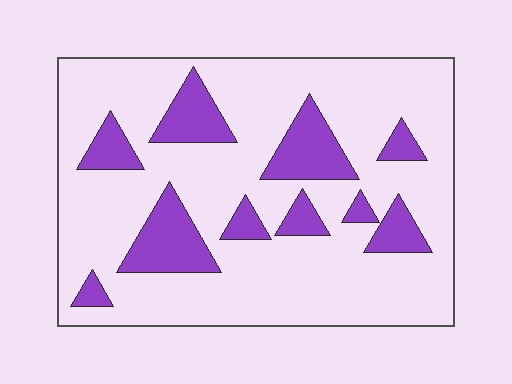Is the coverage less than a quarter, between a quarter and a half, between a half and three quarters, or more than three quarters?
Less than a quarter.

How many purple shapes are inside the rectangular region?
10.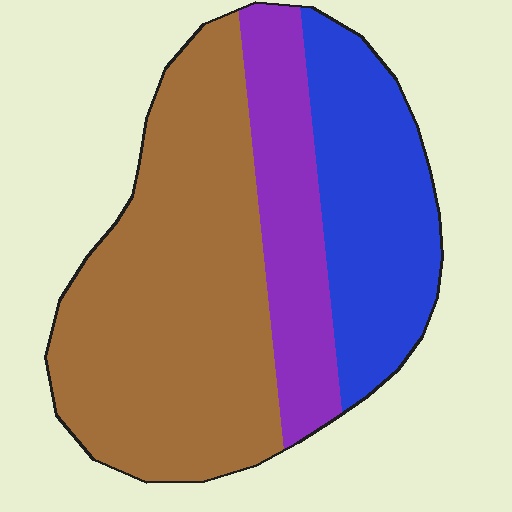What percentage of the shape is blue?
Blue covers about 25% of the shape.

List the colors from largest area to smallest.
From largest to smallest: brown, blue, purple.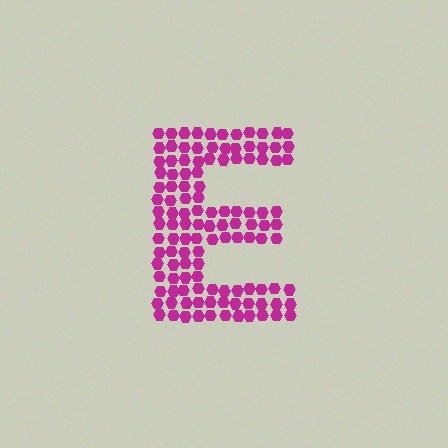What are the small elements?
The small elements are hexagons.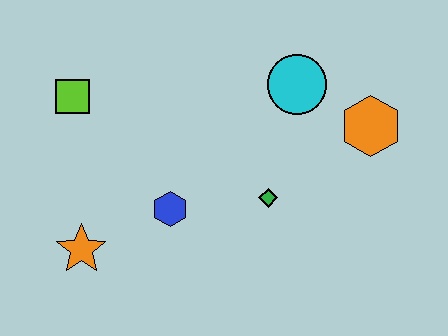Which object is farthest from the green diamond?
The lime square is farthest from the green diamond.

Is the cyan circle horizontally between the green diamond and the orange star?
No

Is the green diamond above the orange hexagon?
No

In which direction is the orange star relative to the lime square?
The orange star is below the lime square.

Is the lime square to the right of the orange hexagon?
No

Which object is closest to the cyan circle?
The orange hexagon is closest to the cyan circle.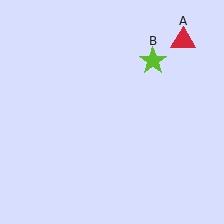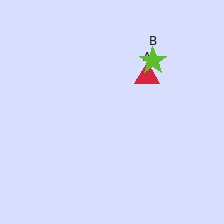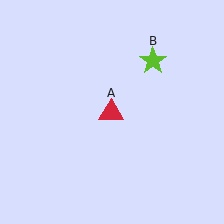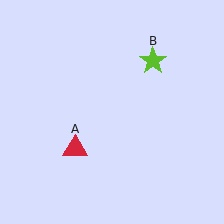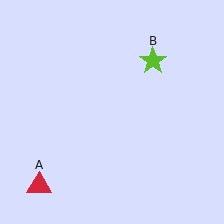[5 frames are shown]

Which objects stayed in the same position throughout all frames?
Lime star (object B) remained stationary.